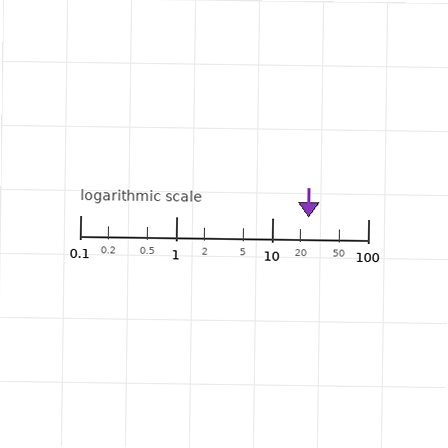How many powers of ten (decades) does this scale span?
The scale spans 3 decades, from 0.1 to 100.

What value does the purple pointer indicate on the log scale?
The pointer indicates approximately 24.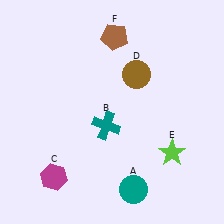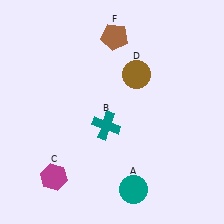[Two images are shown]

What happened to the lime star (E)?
The lime star (E) was removed in Image 2. It was in the bottom-right area of Image 1.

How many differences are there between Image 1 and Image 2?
There is 1 difference between the two images.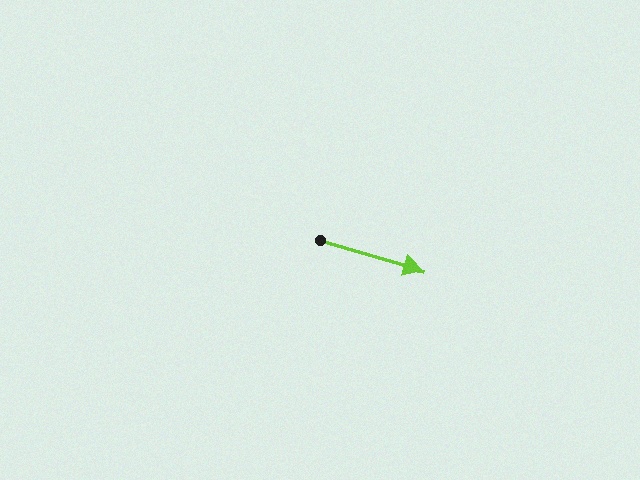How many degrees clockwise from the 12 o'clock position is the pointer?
Approximately 106 degrees.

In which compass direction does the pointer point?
East.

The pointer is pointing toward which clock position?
Roughly 4 o'clock.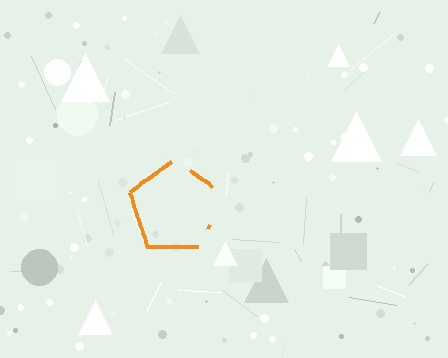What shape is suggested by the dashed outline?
The dashed outline suggests a pentagon.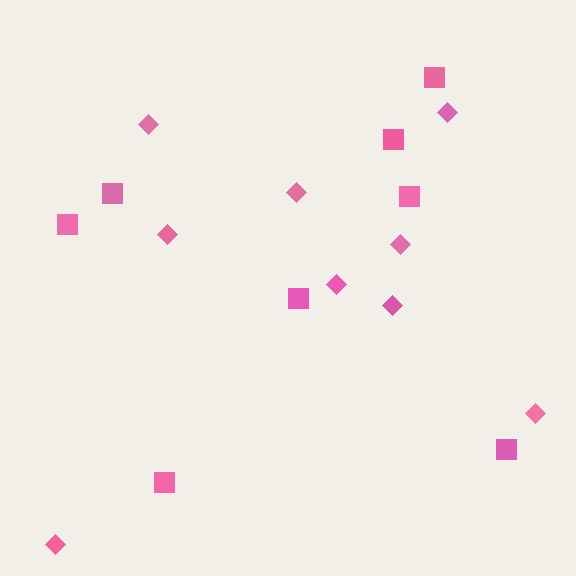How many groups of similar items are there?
There are 2 groups: one group of squares (8) and one group of diamonds (9).